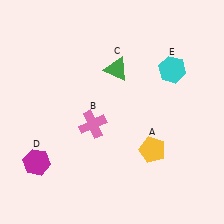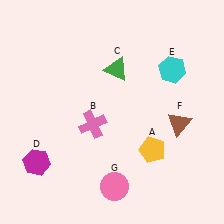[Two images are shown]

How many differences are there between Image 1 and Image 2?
There are 2 differences between the two images.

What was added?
A brown triangle (F), a pink circle (G) were added in Image 2.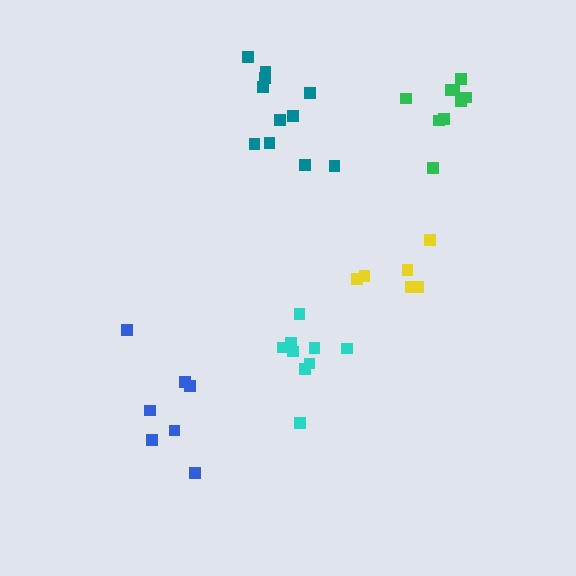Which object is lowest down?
The blue cluster is bottommost.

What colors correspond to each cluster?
The clusters are colored: teal, green, yellow, cyan, blue.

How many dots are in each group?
Group 1: 11 dots, Group 2: 9 dots, Group 3: 6 dots, Group 4: 9 dots, Group 5: 7 dots (42 total).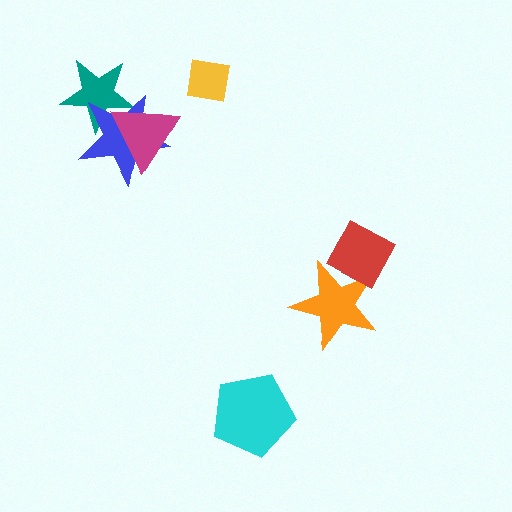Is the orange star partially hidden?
Yes, it is partially covered by another shape.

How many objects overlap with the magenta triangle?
2 objects overlap with the magenta triangle.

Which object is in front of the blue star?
The magenta triangle is in front of the blue star.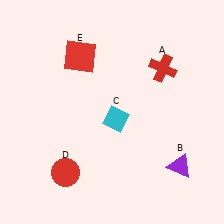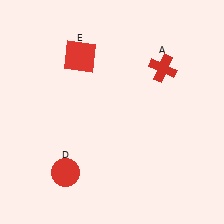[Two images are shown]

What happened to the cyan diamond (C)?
The cyan diamond (C) was removed in Image 2. It was in the bottom-right area of Image 1.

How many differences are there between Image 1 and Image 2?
There are 2 differences between the two images.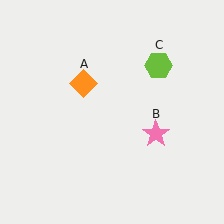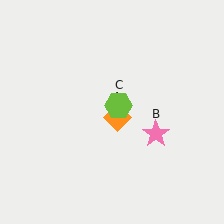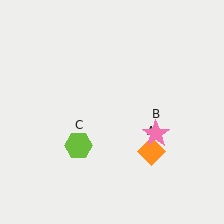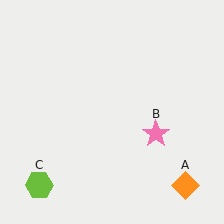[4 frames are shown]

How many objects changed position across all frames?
2 objects changed position: orange diamond (object A), lime hexagon (object C).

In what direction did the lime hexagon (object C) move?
The lime hexagon (object C) moved down and to the left.